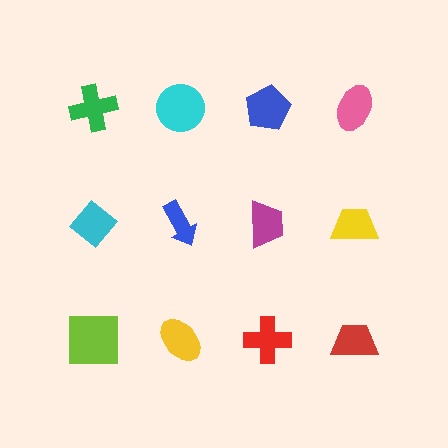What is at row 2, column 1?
A cyan diamond.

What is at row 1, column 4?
A pink ellipse.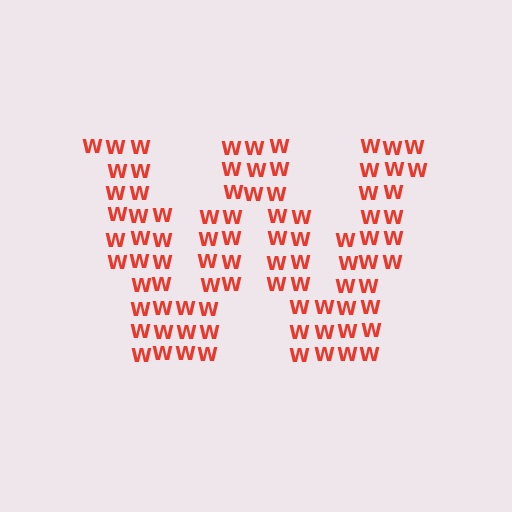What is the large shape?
The large shape is the letter W.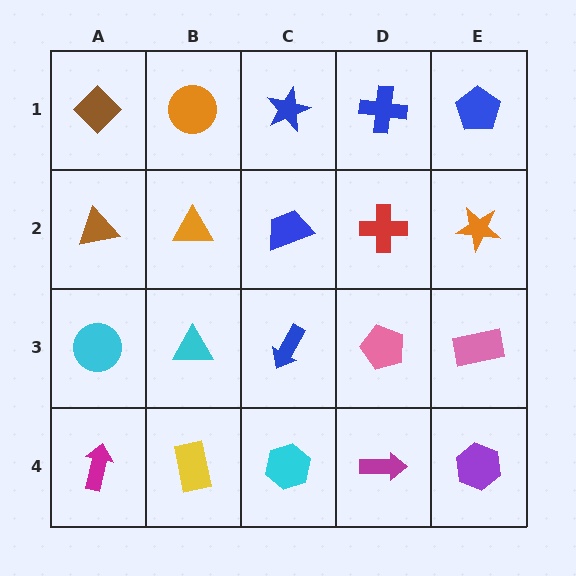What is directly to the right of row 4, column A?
A yellow rectangle.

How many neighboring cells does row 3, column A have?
3.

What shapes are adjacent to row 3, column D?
A red cross (row 2, column D), a magenta arrow (row 4, column D), a blue arrow (row 3, column C), a pink rectangle (row 3, column E).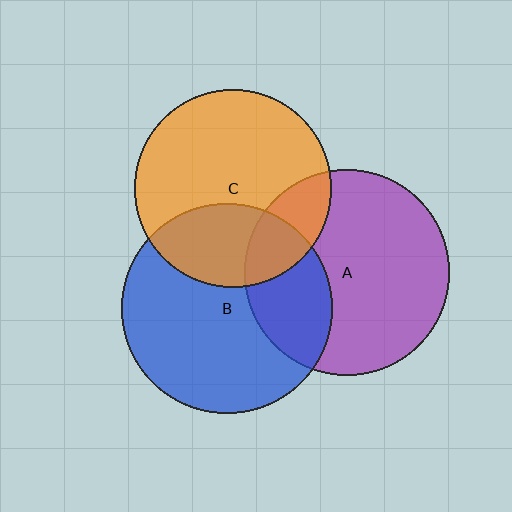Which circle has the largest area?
Circle B (blue).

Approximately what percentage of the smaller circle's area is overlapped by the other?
Approximately 30%.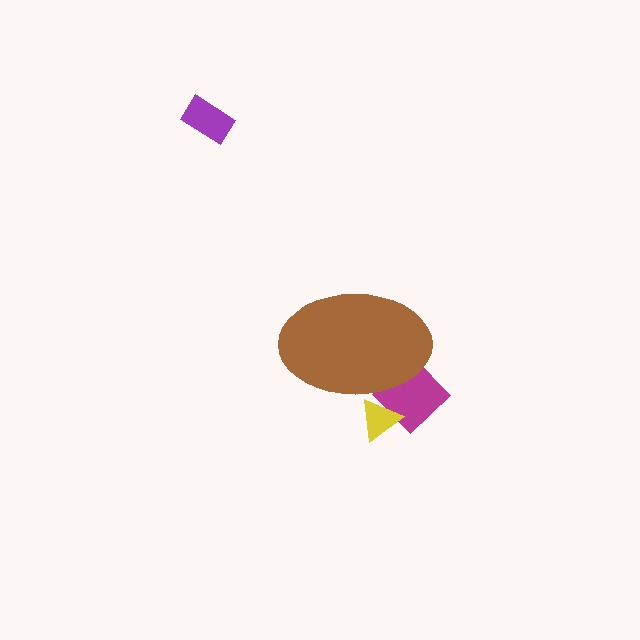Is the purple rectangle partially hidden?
No, the purple rectangle is fully visible.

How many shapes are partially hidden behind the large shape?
2 shapes are partially hidden.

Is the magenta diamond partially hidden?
Yes, the magenta diamond is partially hidden behind the brown ellipse.